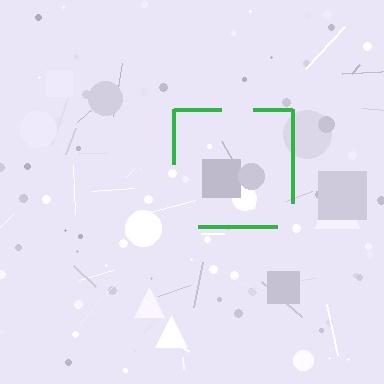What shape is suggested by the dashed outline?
The dashed outline suggests a square.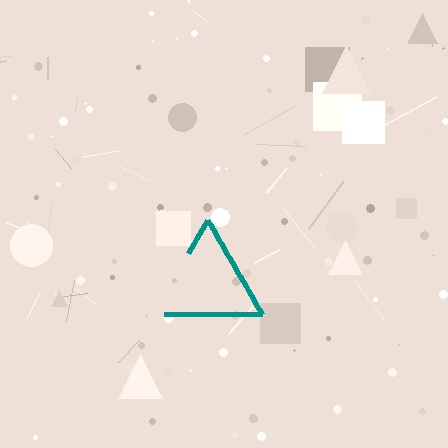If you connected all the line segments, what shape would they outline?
They would outline a triangle.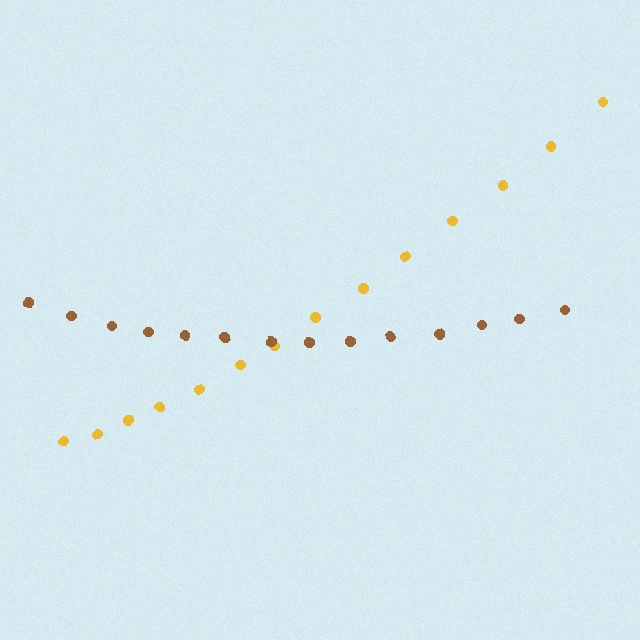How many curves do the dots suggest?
There are 2 distinct paths.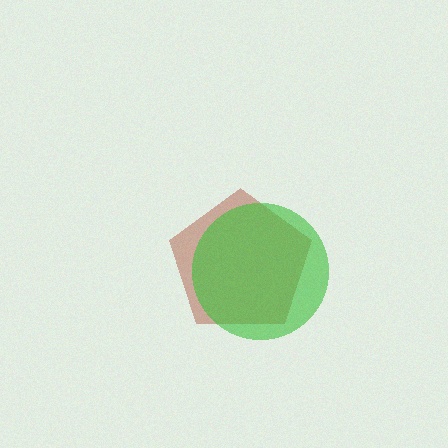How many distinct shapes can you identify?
There are 2 distinct shapes: a brown pentagon, a green circle.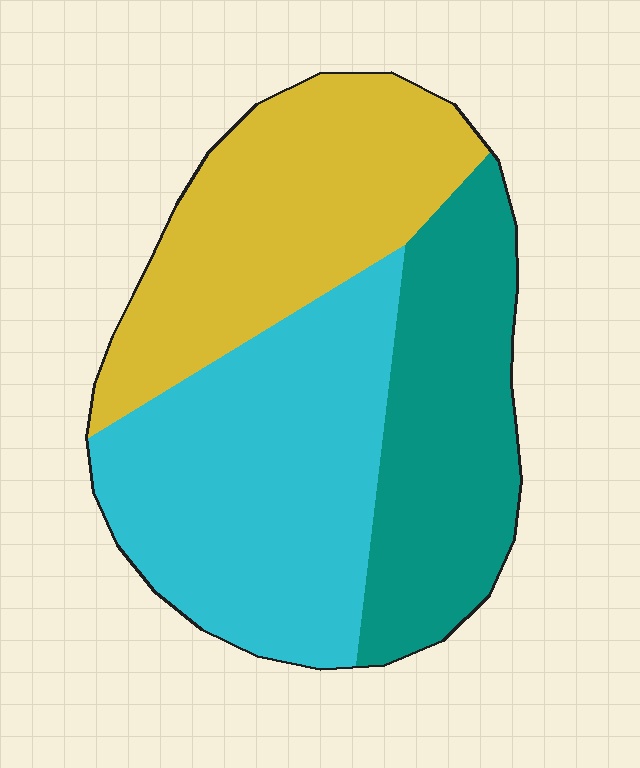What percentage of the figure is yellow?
Yellow takes up about one third (1/3) of the figure.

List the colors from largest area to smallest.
From largest to smallest: cyan, yellow, teal.